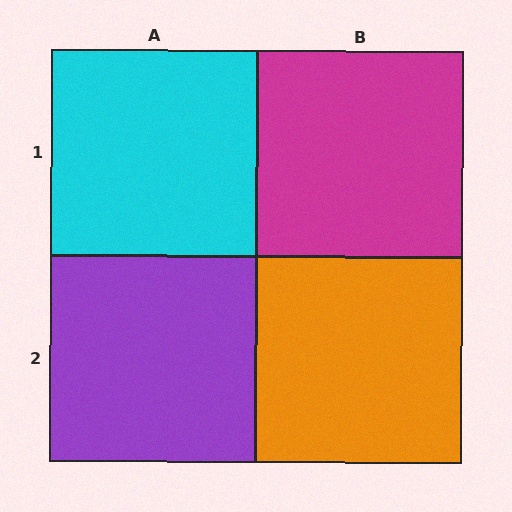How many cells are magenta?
1 cell is magenta.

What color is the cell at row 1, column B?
Magenta.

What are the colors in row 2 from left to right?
Purple, orange.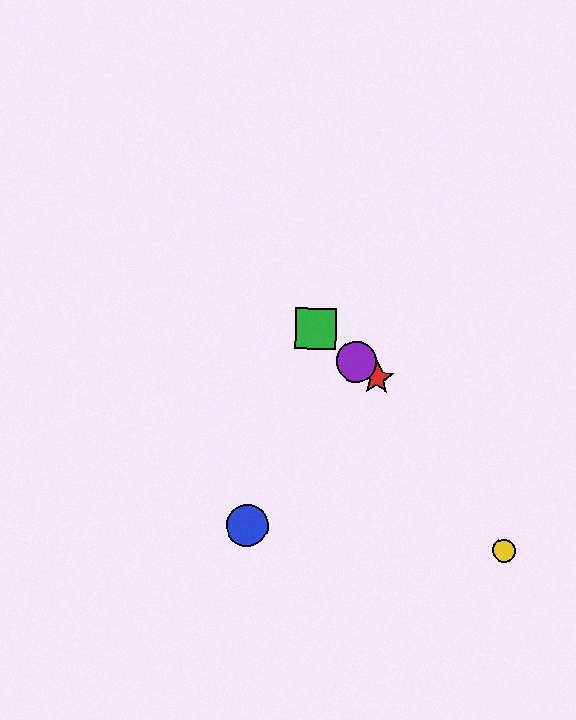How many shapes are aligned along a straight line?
3 shapes (the red star, the green square, the purple circle) are aligned along a straight line.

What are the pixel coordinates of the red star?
The red star is at (377, 378).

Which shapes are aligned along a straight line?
The red star, the green square, the purple circle are aligned along a straight line.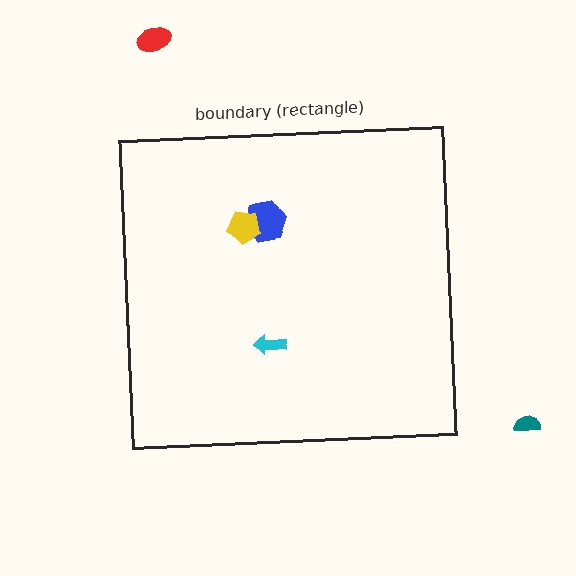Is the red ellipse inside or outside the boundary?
Outside.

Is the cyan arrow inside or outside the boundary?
Inside.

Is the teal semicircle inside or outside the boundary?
Outside.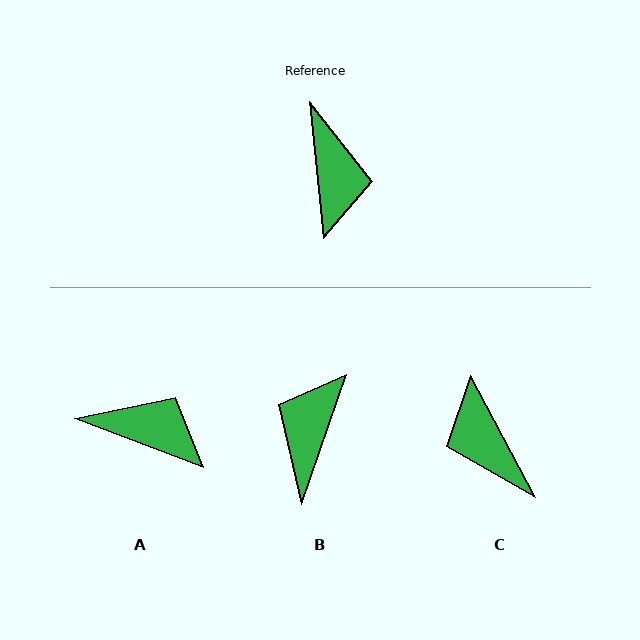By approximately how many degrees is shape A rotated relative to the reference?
Approximately 64 degrees counter-clockwise.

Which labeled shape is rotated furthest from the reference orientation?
C, about 158 degrees away.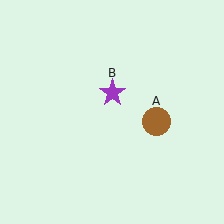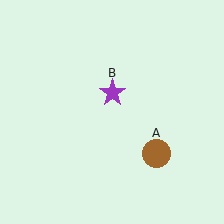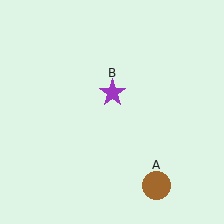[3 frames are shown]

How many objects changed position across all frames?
1 object changed position: brown circle (object A).